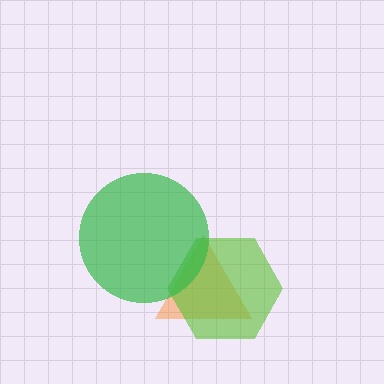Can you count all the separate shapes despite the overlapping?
Yes, there are 3 separate shapes.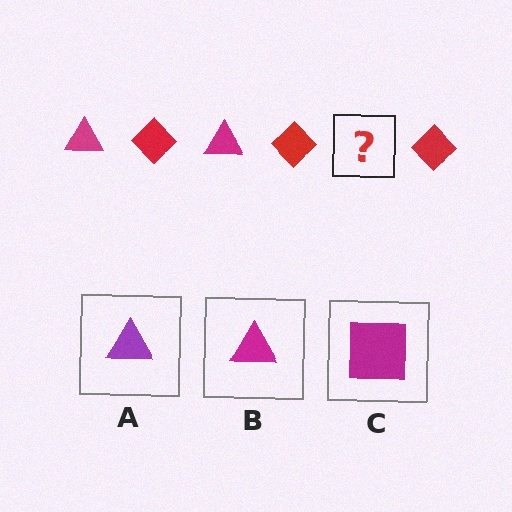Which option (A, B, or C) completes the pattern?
B.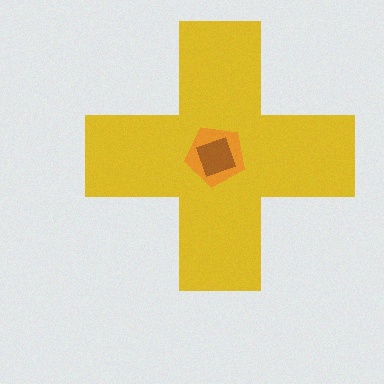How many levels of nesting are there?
3.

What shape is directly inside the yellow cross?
The orange pentagon.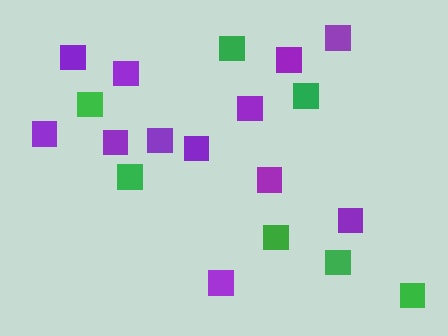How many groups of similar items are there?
There are 2 groups: one group of green squares (7) and one group of purple squares (12).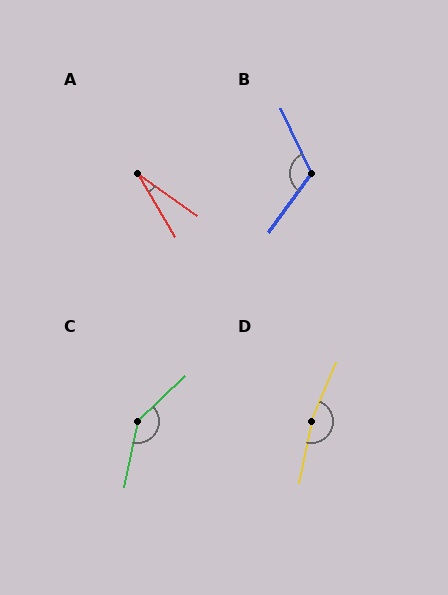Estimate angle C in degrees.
Approximately 145 degrees.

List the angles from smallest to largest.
A (24°), B (119°), C (145°), D (167°).